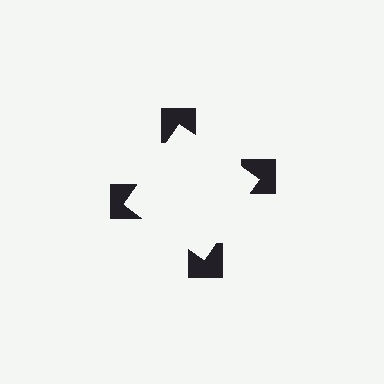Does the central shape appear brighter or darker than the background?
It typically appears slightly brighter than the background, even though no actual brightness change is drawn.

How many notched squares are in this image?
There are 4 — one at each vertex of the illusory square.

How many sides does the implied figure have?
4 sides.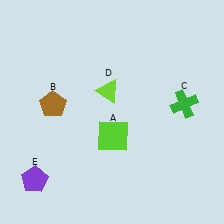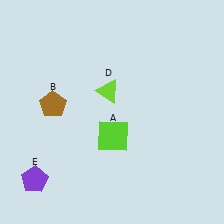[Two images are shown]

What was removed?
The green cross (C) was removed in Image 2.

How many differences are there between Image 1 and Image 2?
There is 1 difference between the two images.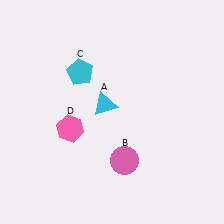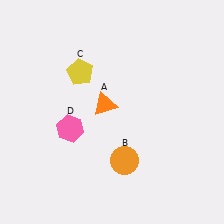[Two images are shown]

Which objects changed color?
A changed from cyan to orange. B changed from pink to orange. C changed from cyan to yellow.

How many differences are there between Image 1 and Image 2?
There are 3 differences between the two images.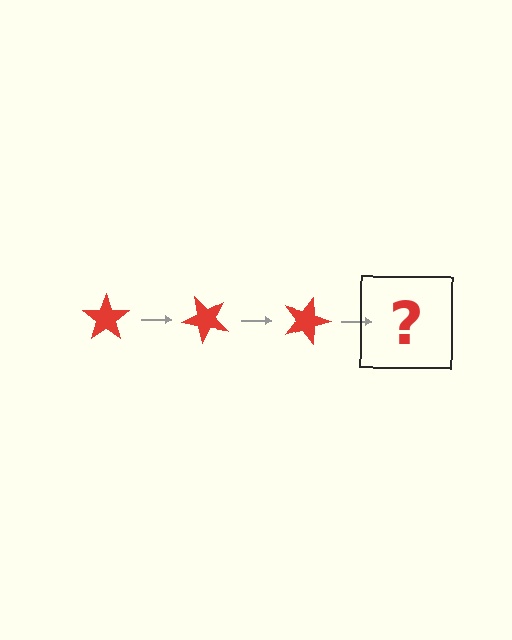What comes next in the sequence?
The next element should be a red star rotated 135 degrees.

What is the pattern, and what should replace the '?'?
The pattern is that the star rotates 45 degrees each step. The '?' should be a red star rotated 135 degrees.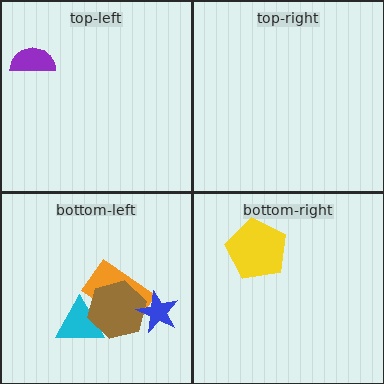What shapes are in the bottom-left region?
The cyan triangle, the orange rectangle, the brown hexagon, the blue star.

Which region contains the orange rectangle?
The bottom-left region.